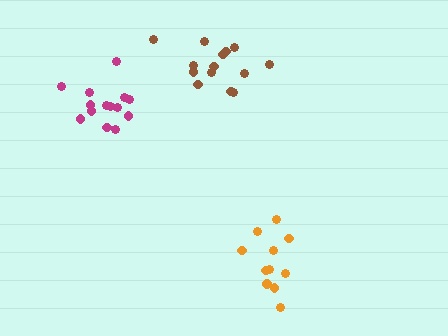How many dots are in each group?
Group 1: 14 dots, Group 2: 11 dots, Group 3: 14 dots (39 total).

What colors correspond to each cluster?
The clusters are colored: brown, orange, magenta.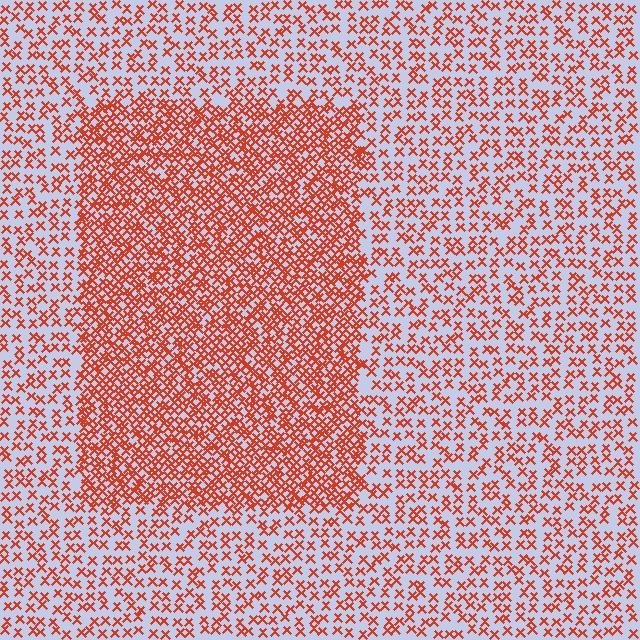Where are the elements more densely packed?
The elements are more densely packed inside the rectangle boundary.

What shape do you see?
I see a rectangle.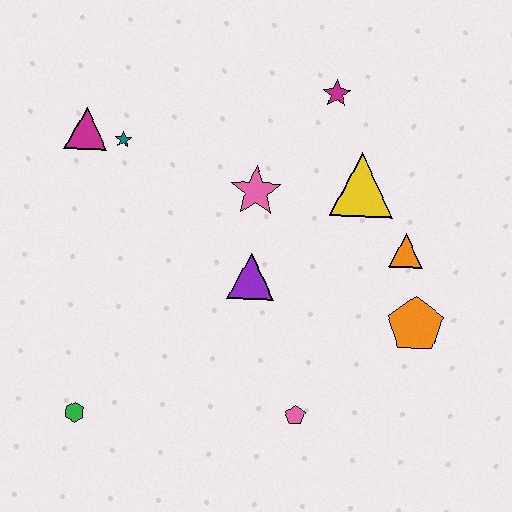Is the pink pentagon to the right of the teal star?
Yes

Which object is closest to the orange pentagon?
The orange triangle is closest to the orange pentagon.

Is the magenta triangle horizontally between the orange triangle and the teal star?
No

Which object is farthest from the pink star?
The green hexagon is farthest from the pink star.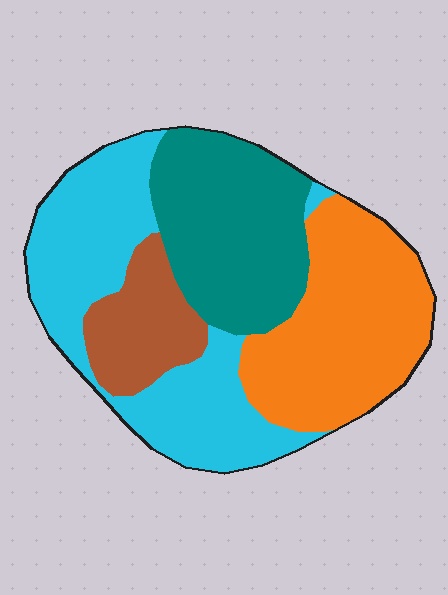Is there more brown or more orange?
Orange.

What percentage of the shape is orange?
Orange covers roughly 30% of the shape.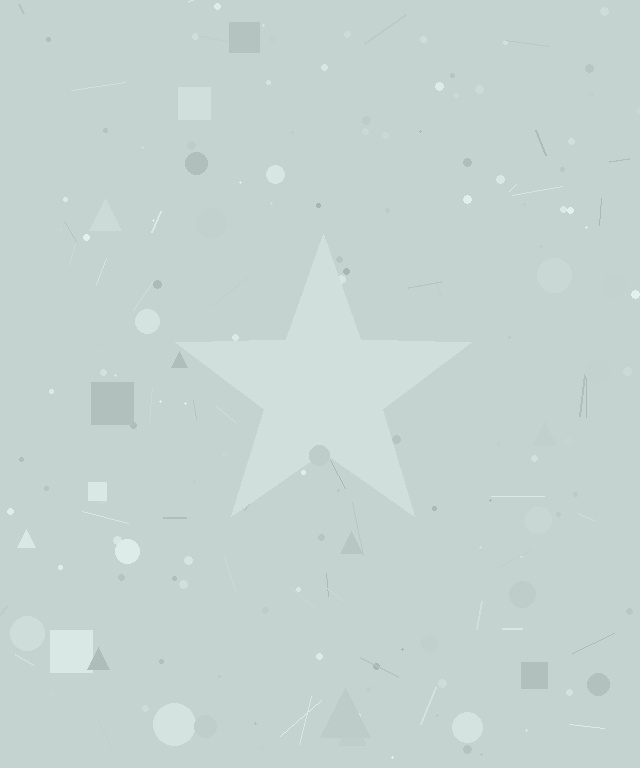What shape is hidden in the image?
A star is hidden in the image.